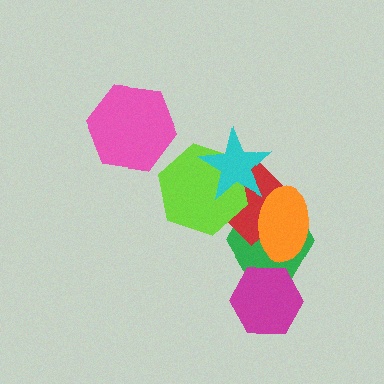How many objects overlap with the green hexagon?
3 objects overlap with the green hexagon.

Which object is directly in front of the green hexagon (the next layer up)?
The magenta hexagon is directly in front of the green hexagon.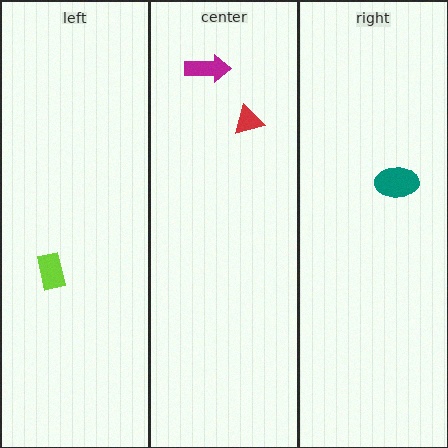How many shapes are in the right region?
1.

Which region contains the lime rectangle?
The left region.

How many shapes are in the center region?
2.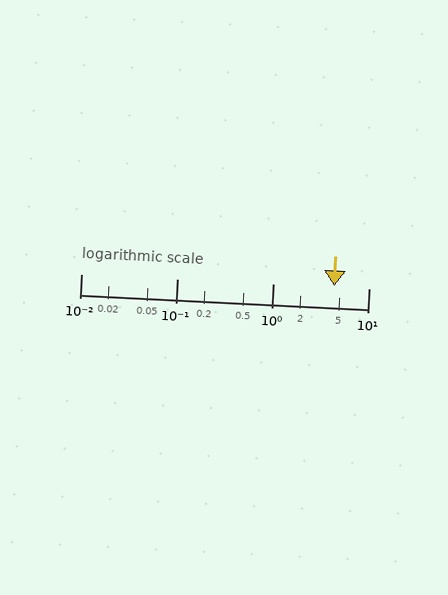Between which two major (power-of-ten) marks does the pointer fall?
The pointer is between 1 and 10.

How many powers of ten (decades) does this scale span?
The scale spans 3 decades, from 0.01 to 10.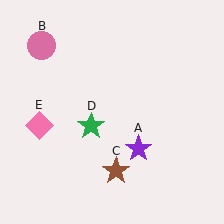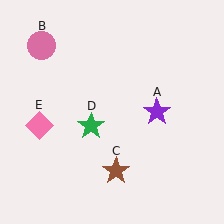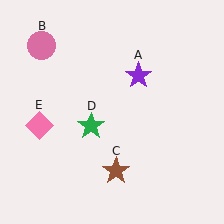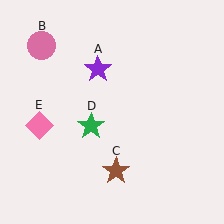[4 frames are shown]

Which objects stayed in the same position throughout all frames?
Pink circle (object B) and brown star (object C) and green star (object D) and pink diamond (object E) remained stationary.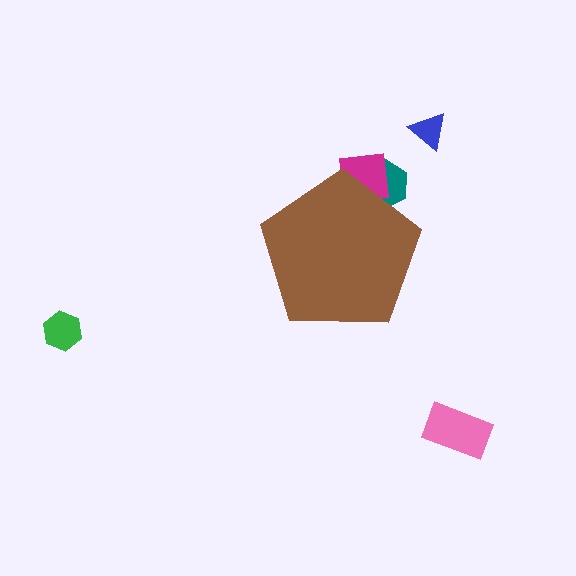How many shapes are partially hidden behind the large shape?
2 shapes are partially hidden.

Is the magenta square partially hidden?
Yes, the magenta square is partially hidden behind the brown pentagon.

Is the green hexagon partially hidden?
No, the green hexagon is fully visible.